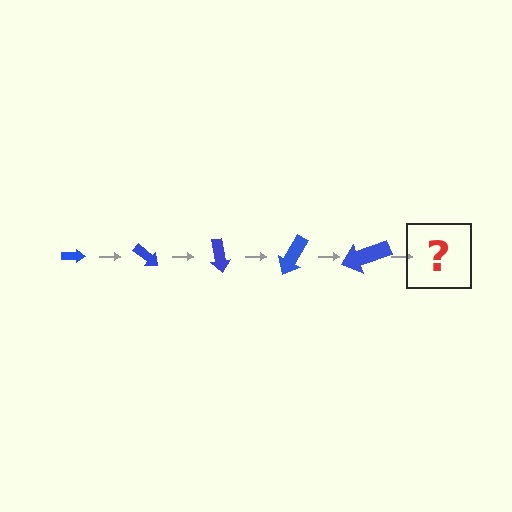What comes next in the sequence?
The next element should be an arrow, larger than the previous one and rotated 200 degrees from the start.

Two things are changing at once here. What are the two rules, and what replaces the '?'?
The two rules are that the arrow grows larger each step and it rotates 40 degrees each step. The '?' should be an arrow, larger than the previous one and rotated 200 degrees from the start.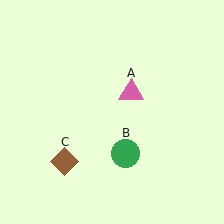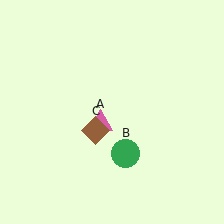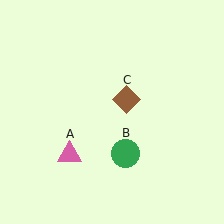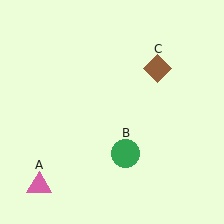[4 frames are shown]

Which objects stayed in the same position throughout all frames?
Green circle (object B) remained stationary.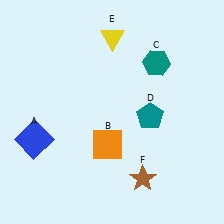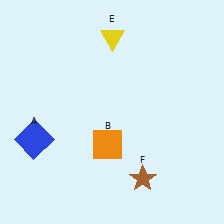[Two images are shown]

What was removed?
The teal hexagon (C), the teal pentagon (D) were removed in Image 2.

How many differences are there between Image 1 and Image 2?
There are 2 differences between the two images.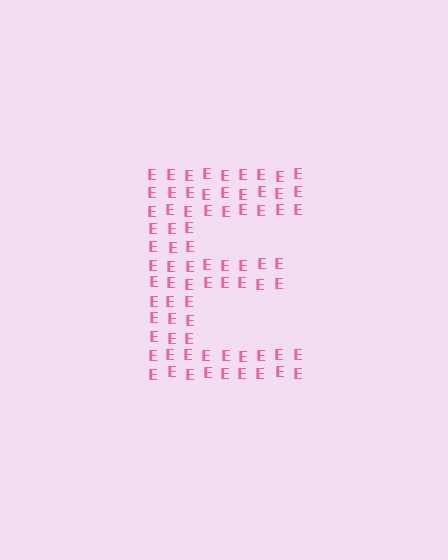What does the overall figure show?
The overall figure shows the letter E.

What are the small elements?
The small elements are letter E's.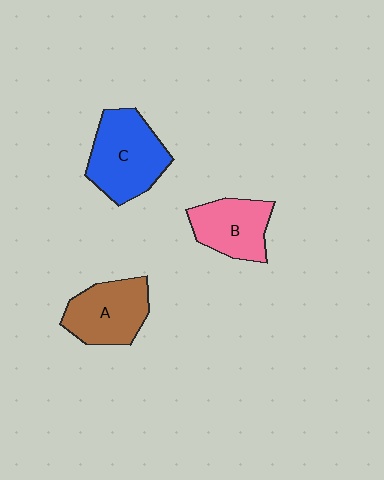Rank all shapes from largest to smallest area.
From largest to smallest: C (blue), A (brown), B (pink).